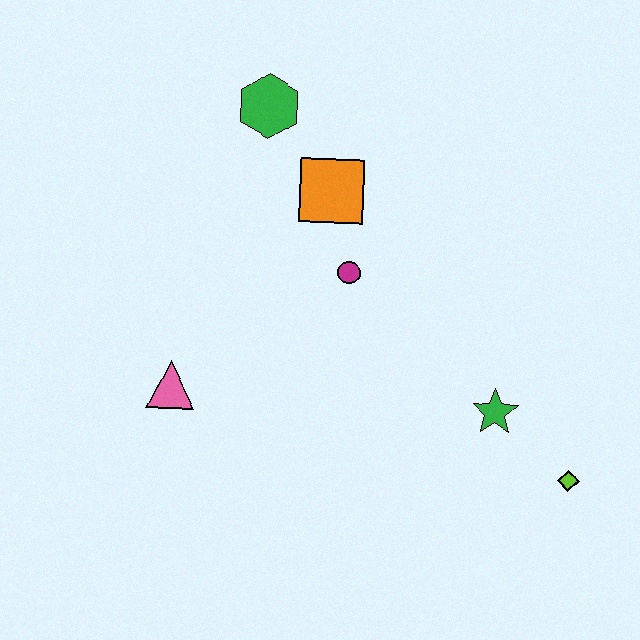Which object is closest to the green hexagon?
The orange square is closest to the green hexagon.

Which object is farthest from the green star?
The green hexagon is farthest from the green star.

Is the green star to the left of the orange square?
No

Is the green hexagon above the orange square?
Yes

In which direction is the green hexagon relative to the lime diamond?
The green hexagon is above the lime diamond.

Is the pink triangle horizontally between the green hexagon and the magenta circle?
No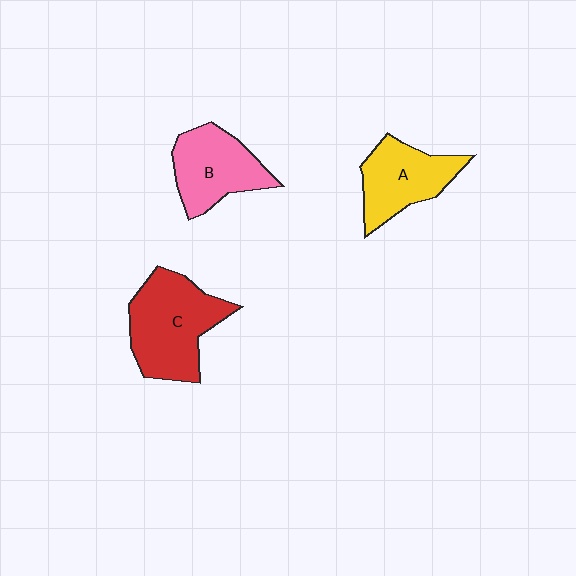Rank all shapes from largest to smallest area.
From largest to smallest: C (red), B (pink), A (yellow).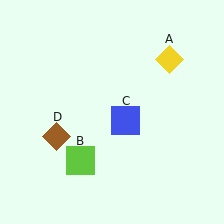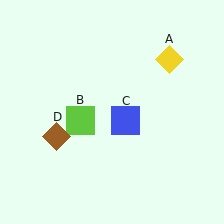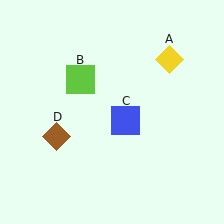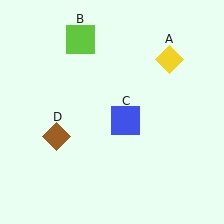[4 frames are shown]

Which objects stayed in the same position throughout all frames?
Yellow diamond (object A) and blue square (object C) and brown diamond (object D) remained stationary.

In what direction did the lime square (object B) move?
The lime square (object B) moved up.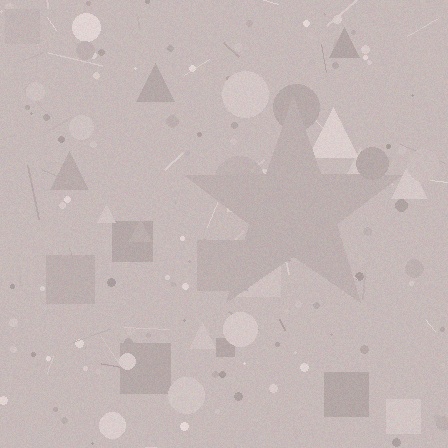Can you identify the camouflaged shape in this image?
The camouflaged shape is a star.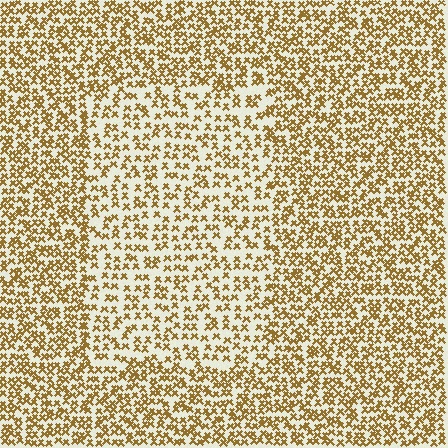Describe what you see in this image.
The image contains small brown elements arranged at two different densities. A rectangle-shaped region is visible where the elements are less densely packed than the surrounding area.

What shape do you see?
I see a rectangle.